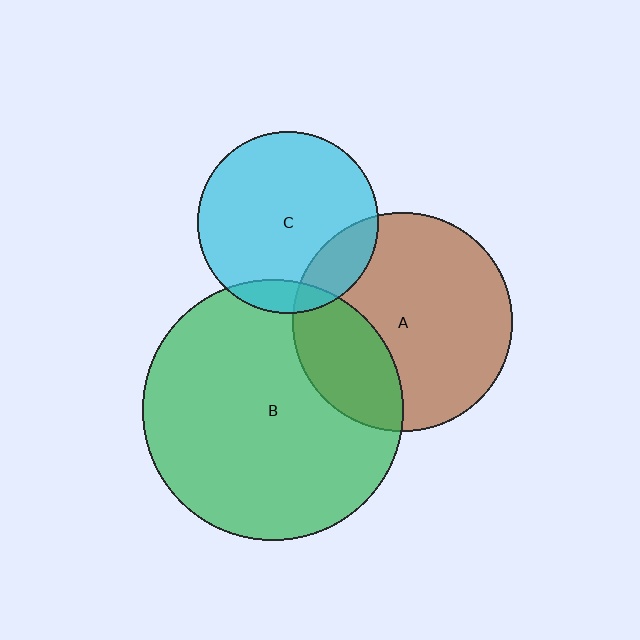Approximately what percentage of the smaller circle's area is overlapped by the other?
Approximately 15%.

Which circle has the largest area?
Circle B (green).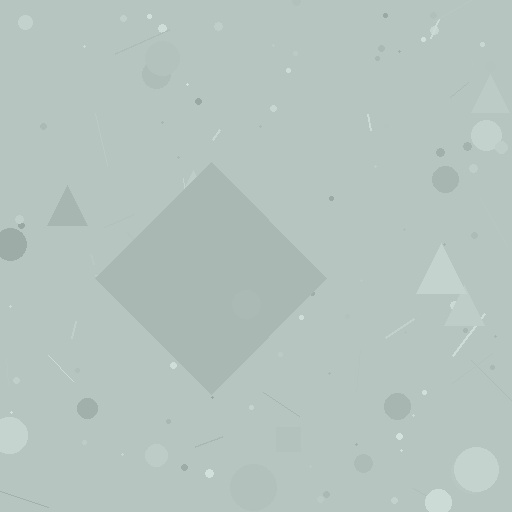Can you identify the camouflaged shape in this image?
The camouflaged shape is a diamond.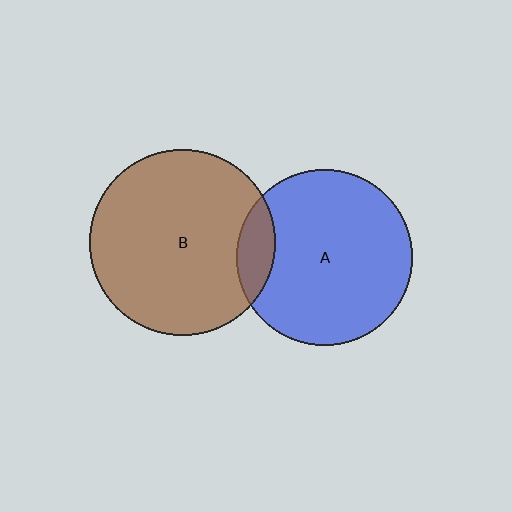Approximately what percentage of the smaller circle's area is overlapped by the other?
Approximately 10%.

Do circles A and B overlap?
Yes.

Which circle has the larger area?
Circle B (brown).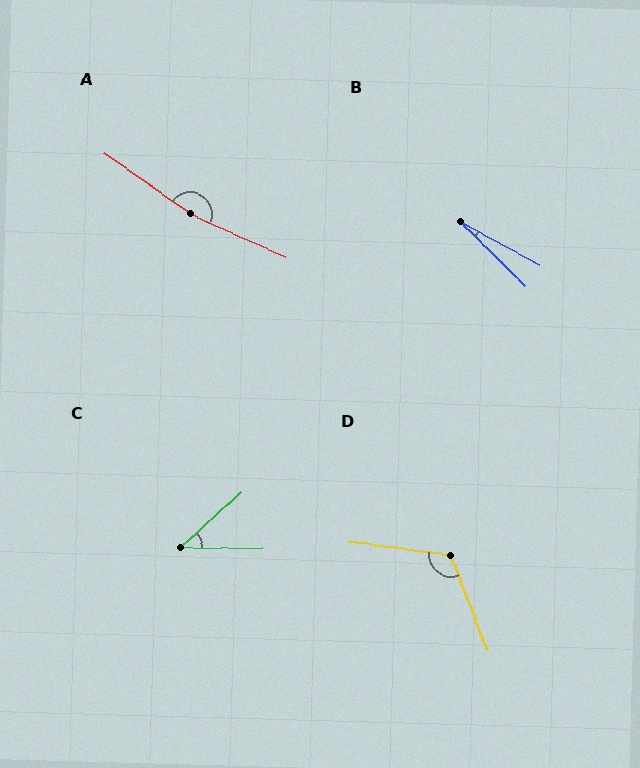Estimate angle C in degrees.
Approximately 43 degrees.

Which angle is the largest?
A, at approximately 169 degrees.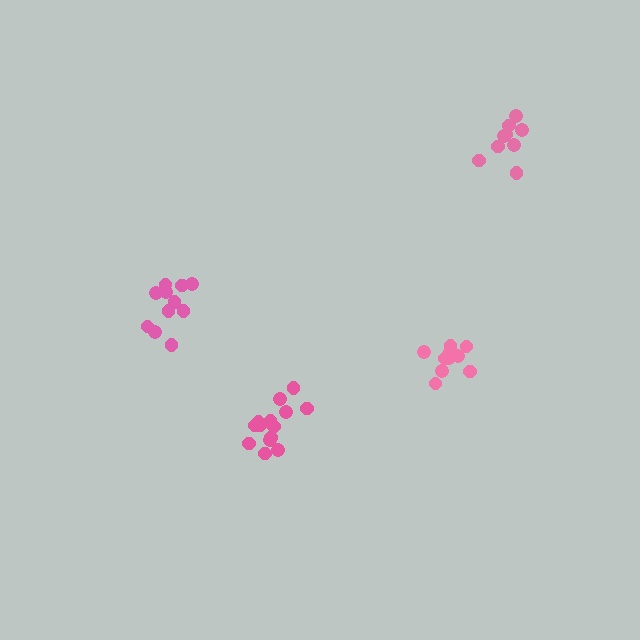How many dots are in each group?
Group 1: 10 dots, Group 2: 9 dots, Group 3: 14 dots, Group 4: 11 dots (44 total).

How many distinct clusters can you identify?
There are 4 distinct clusters.